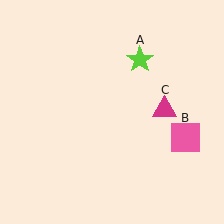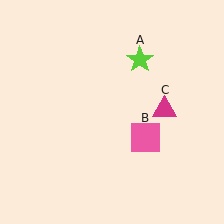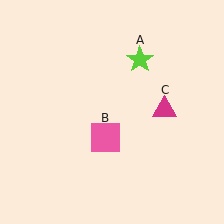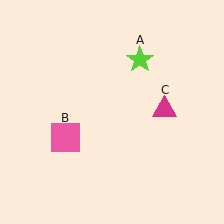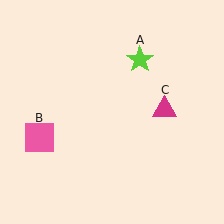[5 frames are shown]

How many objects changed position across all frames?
1 object changed position: pink square (object B).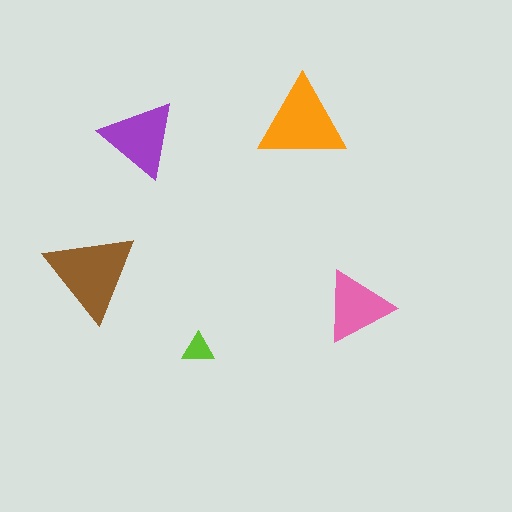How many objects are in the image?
There are 5 objects in the image.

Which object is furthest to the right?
The pink triangle is rightmost.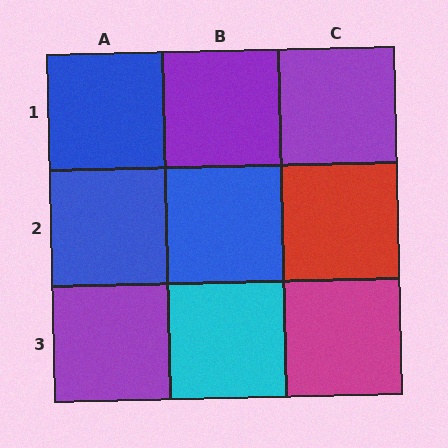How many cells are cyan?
1 cell is cyan.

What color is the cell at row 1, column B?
Purple.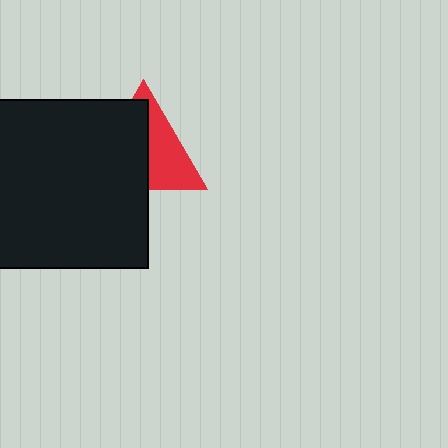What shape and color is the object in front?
The object in front is a black square.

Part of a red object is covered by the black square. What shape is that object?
It is a triangle.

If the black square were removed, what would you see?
You would see the complete red triangle.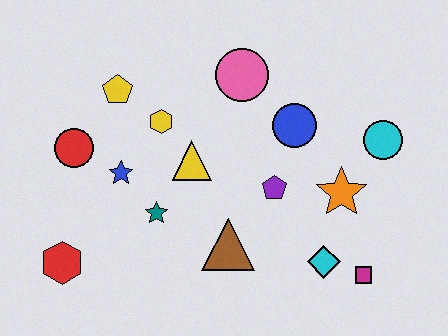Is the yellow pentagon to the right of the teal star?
No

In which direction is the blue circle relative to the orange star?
The blue circle is above the orange star.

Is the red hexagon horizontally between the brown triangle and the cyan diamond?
No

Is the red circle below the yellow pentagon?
Yes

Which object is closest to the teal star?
The blue star is closest to the teal star.